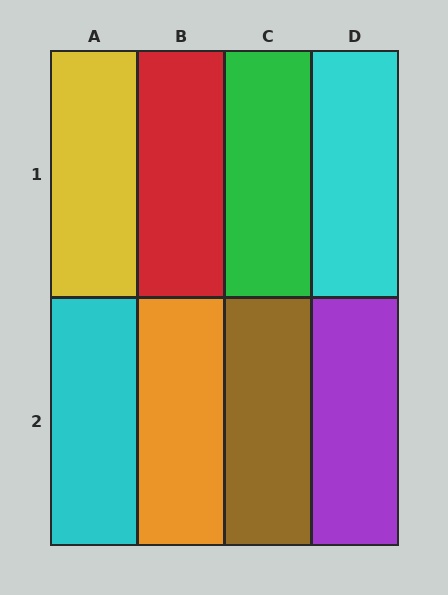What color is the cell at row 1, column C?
Green.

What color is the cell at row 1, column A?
Yellow.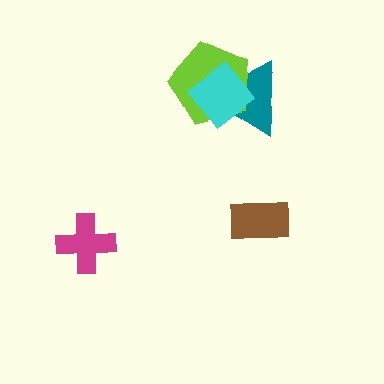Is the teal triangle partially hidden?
Yes, it is partially covered by another shape.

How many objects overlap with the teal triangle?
2 objects overlap with the teal triangle.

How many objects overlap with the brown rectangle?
0 objects overlap with the brown rectangle.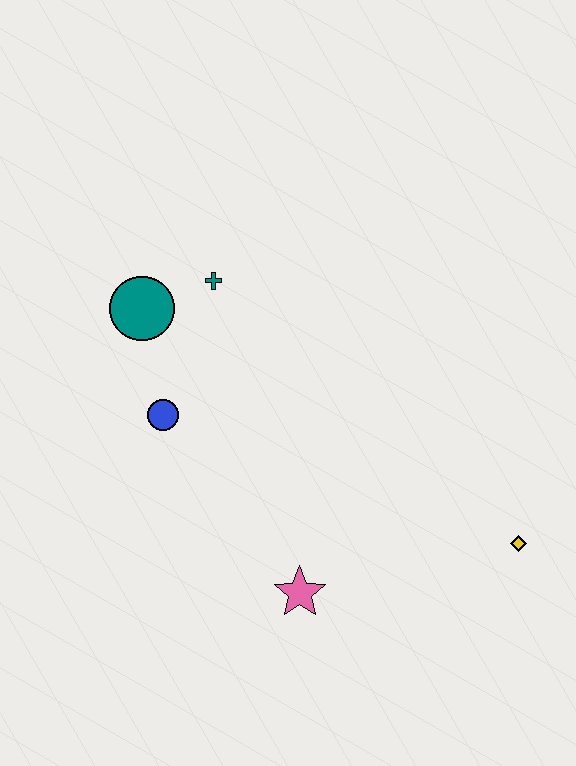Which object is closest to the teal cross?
The teal circle is closest to the teal cross.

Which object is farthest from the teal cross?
The yellow diamond is farthest from the teal cross.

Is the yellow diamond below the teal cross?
Yes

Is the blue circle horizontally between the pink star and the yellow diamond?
No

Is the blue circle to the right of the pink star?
No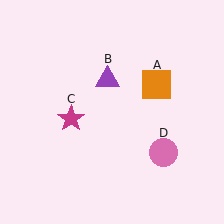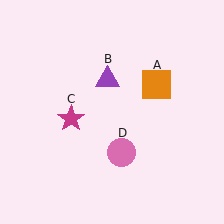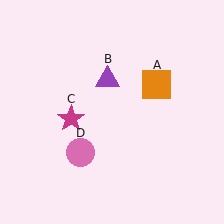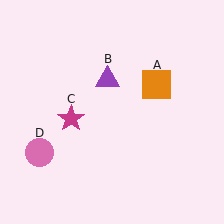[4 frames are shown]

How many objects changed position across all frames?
1 object changed position: pink circle (object D).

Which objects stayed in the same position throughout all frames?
Orange square (object A) and purple triangle (object B) and magenta star (object C) remained stationary.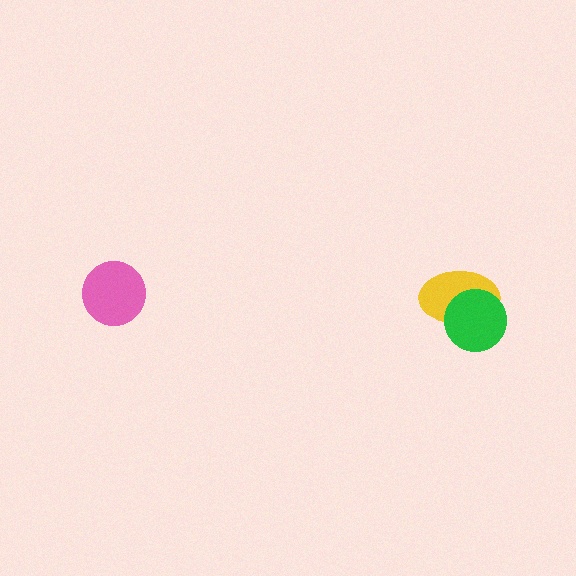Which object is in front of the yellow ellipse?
The green circle is in front of the yellow ellipse.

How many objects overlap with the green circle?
1 object overlaps with the green circle.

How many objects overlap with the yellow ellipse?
1 object overlaps with the yellow ellipse.